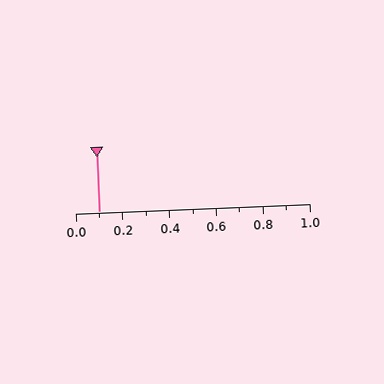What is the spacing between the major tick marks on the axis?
The major ticks are spaced 0.2 apart.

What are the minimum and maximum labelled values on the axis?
The axis runs from 0.0 to 1.0.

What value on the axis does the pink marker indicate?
The marker indicates approximately 0.1.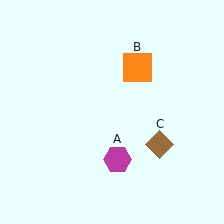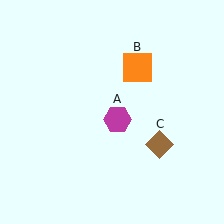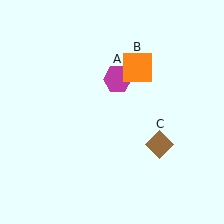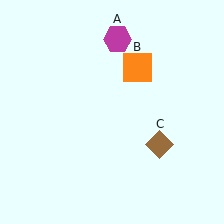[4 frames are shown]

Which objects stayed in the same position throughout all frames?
Orange square (object B) and brown diamond (object C) remained stationary.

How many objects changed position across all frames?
1 object changed position: magenta hexagon (object A).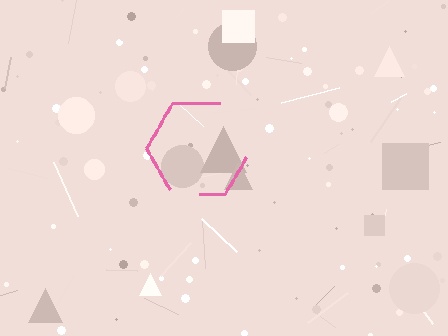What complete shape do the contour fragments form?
The contour fragments form a hexagon.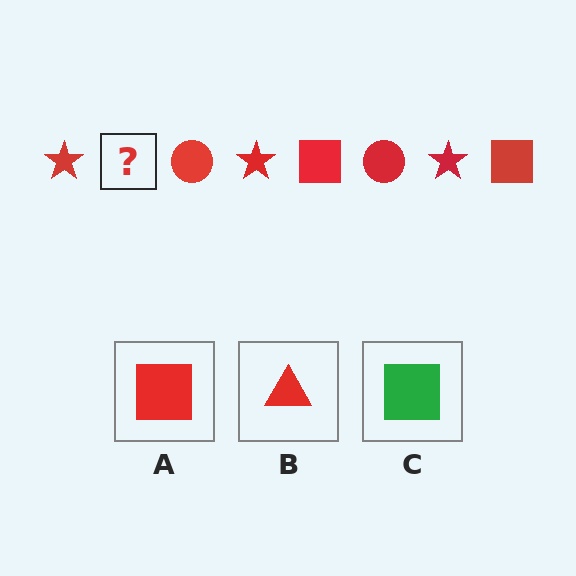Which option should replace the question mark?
Option A.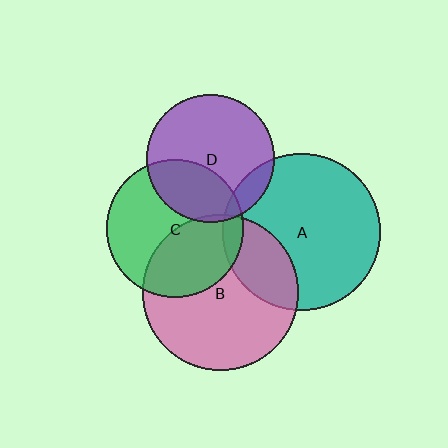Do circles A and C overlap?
Yes.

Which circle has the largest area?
Circle A (teal).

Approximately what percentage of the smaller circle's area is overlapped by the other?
Approximately 5%.